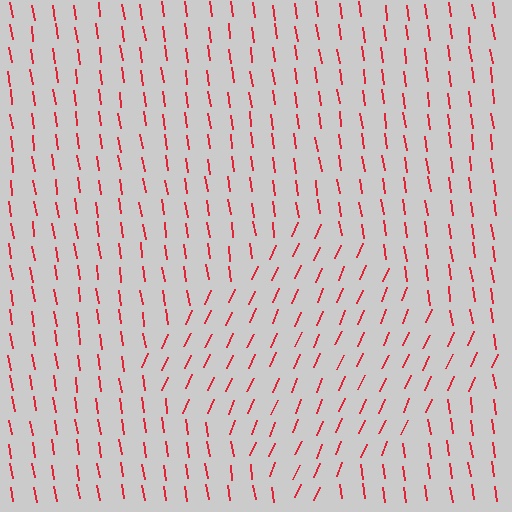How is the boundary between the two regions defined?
The boundary is defined purely by a change in line orientation (approximately 32 degrees difference). All lines are the same color and thickness.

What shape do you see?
I see a diamond.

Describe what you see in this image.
The image is filled with small red line segments. A diamond region in the image has lines oriented differently from the surrounding lines, creating a visible texture boundary.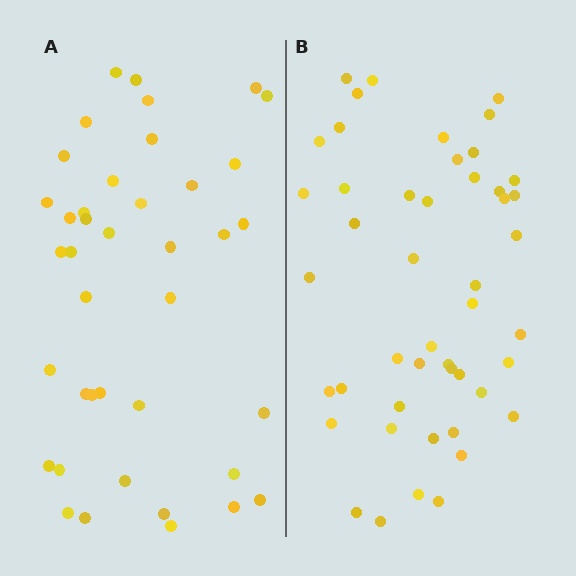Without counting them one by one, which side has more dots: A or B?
Region B (the right region) has more dots.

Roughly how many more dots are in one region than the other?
Region B has roughly 8 or so more dots than region A.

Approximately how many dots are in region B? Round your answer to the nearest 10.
About 50 dots. (The exact count is 47, which rounds to 50.)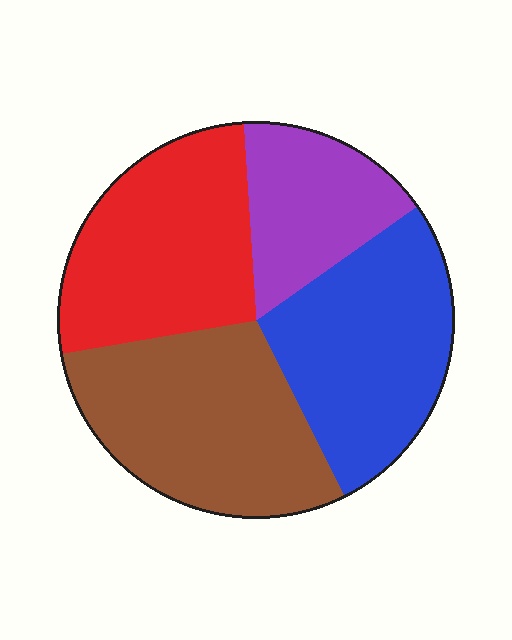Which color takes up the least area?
Purple, at roughly 15%.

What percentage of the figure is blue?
Blue takes up between a sixth and a third of the figure.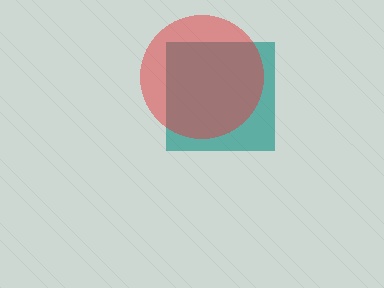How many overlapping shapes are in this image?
There are 2 overlapping shapes in the image.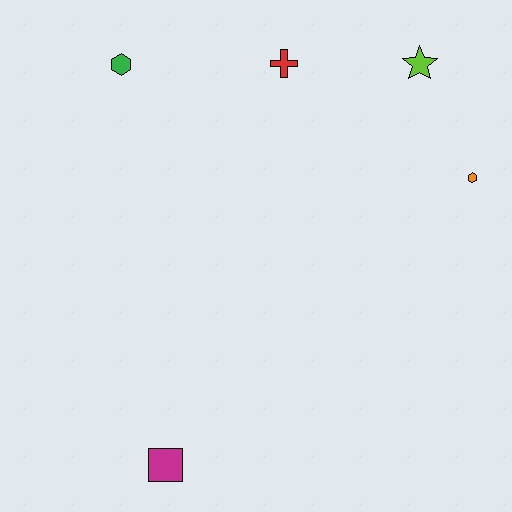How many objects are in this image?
There are 5 objects.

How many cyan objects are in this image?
There are no cyan objects.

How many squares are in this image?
There is 1 square.